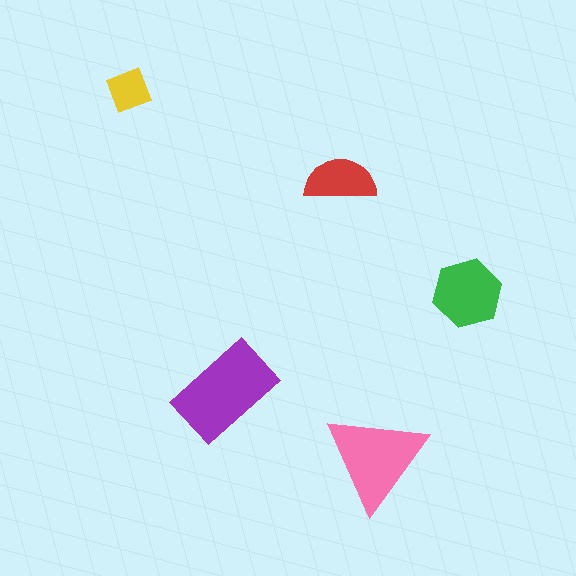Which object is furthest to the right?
The green hexagon is rightmost.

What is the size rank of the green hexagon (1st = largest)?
3rd.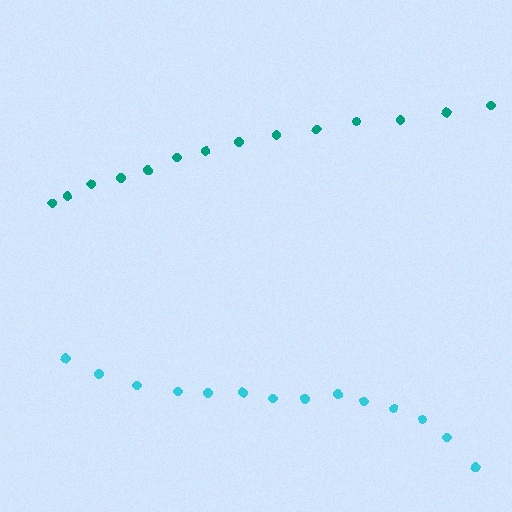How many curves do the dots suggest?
There are 2 distinct paths.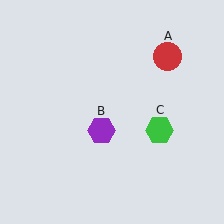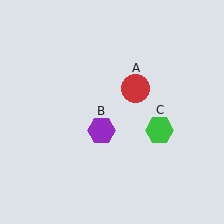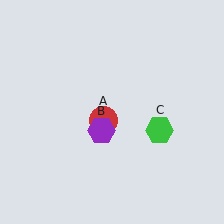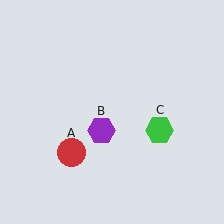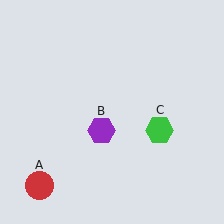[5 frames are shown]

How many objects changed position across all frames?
1 object changed position: red circle (object A).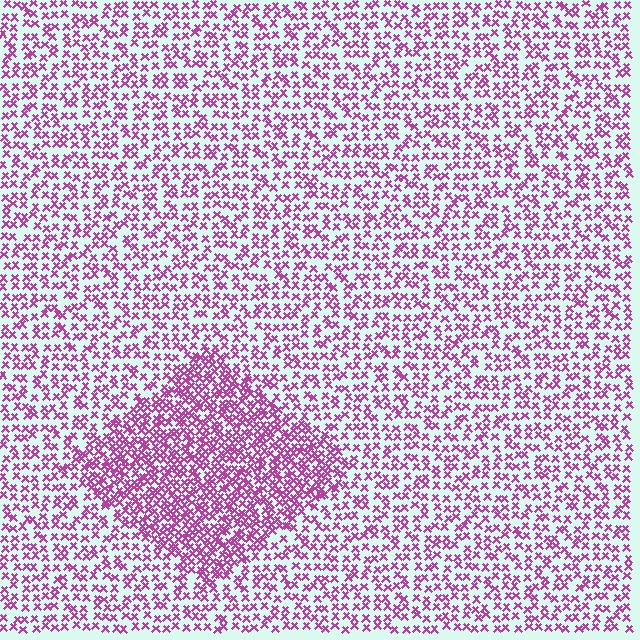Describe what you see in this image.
The image contains small magenta elements arranged at two different densities. A diamond-shaped region is visible where the elements are more densely packed than the surrounding area.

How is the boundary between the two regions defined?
The boundary is defined by a change in element density (approximately 1.9x ratio). All elements are the same color, size, and shape.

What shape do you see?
I see a diamond.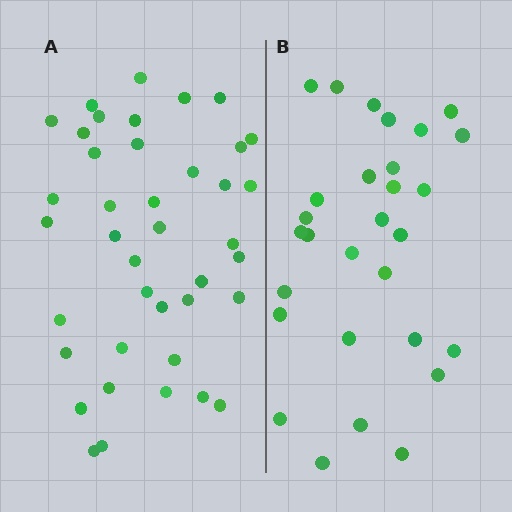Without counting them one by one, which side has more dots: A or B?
Region A (the left region) has more dots.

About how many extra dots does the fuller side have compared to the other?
Region A has roughly 12 or so more dots than region B.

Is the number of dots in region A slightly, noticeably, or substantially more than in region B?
Region A has noticeably more, but not dramatically so. The ratio is roughly 1.4 to 1.